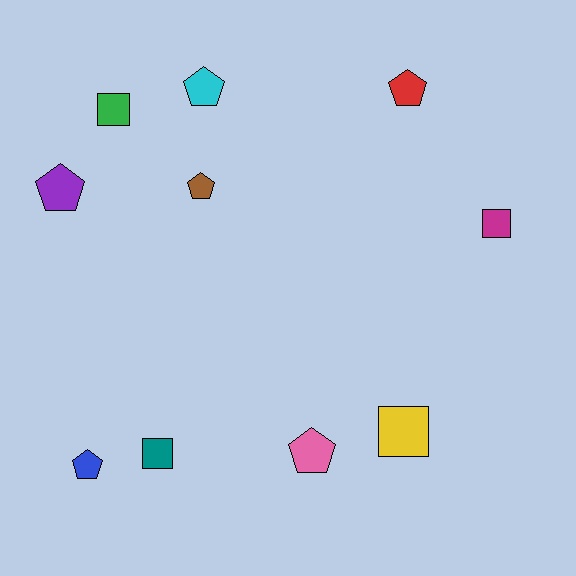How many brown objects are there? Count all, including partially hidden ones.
There is 1 brown object.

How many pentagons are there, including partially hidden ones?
There are 6 pentagons.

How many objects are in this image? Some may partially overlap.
There are 10 objects.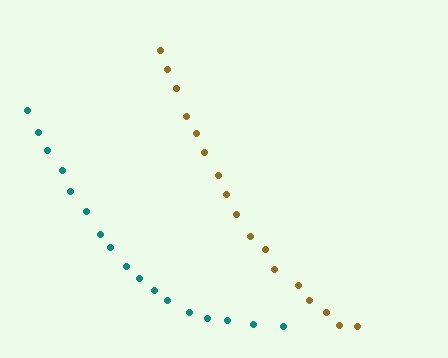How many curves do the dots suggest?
There are 2 distinct paths.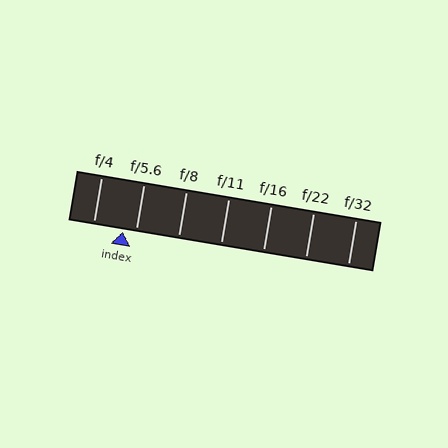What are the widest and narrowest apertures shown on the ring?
The widest aperture shown is f/4 and the narrowest is f/32.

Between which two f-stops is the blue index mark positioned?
The index mark is between f/4 and f/5.6.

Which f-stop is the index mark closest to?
The index mark is closest to f/5.6.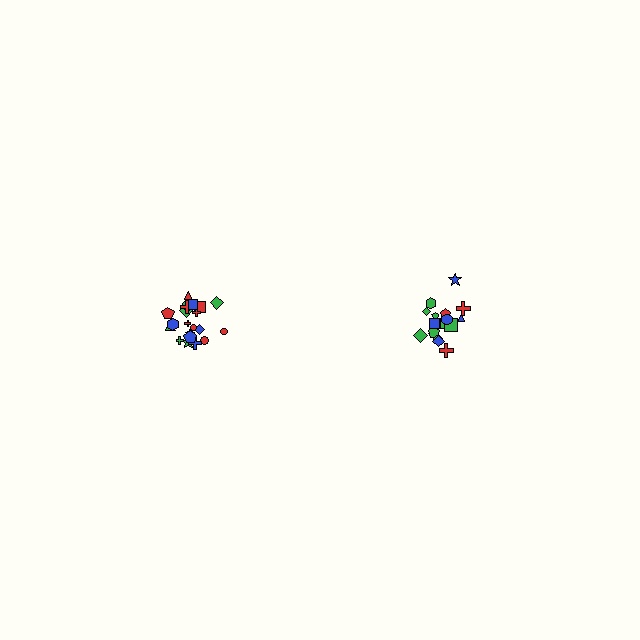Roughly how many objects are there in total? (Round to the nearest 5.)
Roughly 40 objects in total.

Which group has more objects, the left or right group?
The left group.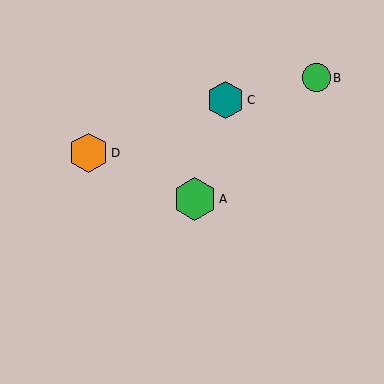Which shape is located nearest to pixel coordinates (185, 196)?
The green hexagon (labeled A) at (195, 199) is nearest to that location.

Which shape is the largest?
The green hexagon (labeled A) is the largest.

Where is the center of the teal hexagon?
The center of the teal hexagon is at (225, 100).